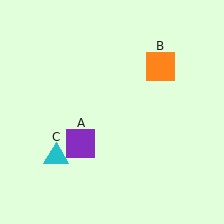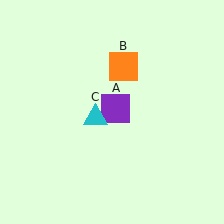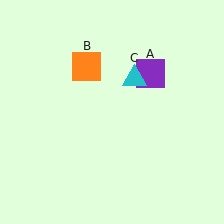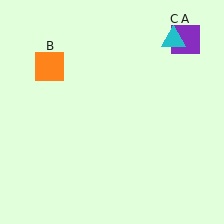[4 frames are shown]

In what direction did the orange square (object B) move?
The orange square (object B) moved left.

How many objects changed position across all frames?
3 objects changed position: purple square (object A), orange square (object B), cyan triangle (object C).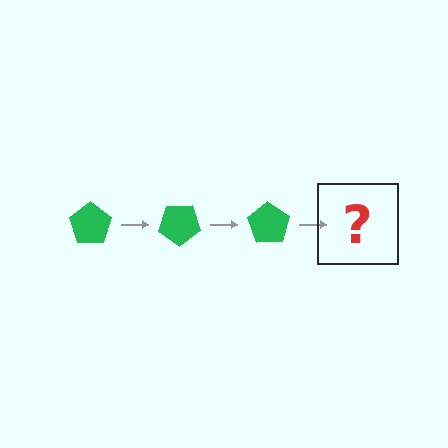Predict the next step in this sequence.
The next step is a green pentagon rotated 105 degrees.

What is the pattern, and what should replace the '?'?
The pattern is that the pentagon rotates 35 degrees each step. The '?' should be a green pentagon rotated 105 degrees.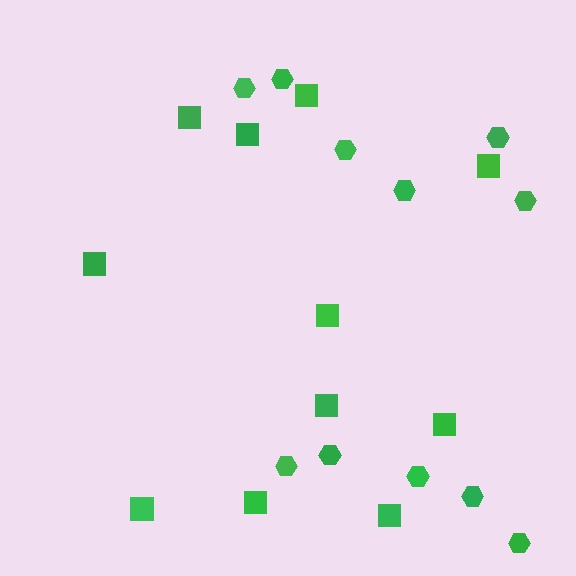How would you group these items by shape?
There are 2 groups: one group of squares (11) and one group of hexagons (11).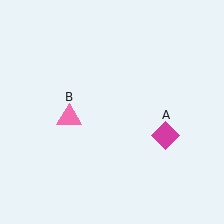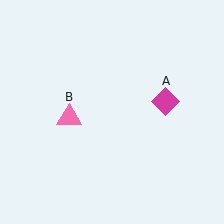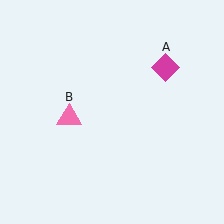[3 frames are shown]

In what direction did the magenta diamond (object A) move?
The magenta diamond (object A) moved up.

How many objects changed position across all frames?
1 object changed position: magenta diamond (object A).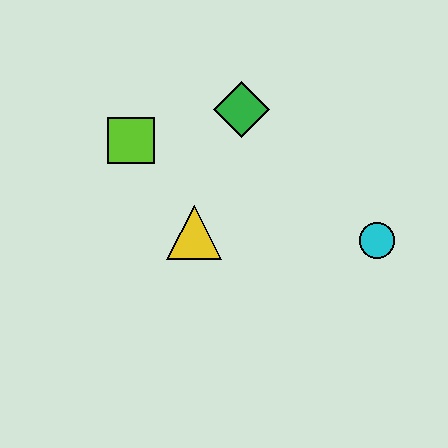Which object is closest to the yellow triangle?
The lime square is closest to the yellow triangle.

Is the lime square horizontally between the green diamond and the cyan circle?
No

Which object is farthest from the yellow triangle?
The cyan circle is farthest from the yellow triangle.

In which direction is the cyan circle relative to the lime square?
The cyan circle is to the right of the lime square.